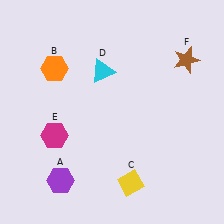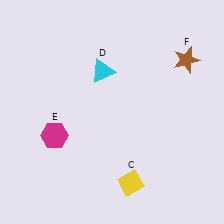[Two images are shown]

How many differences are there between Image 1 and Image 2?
There are 2 differences between the two images.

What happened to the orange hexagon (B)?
The orange hexagon (B) was removed in Image 2. It was in the top-left area of Image 1.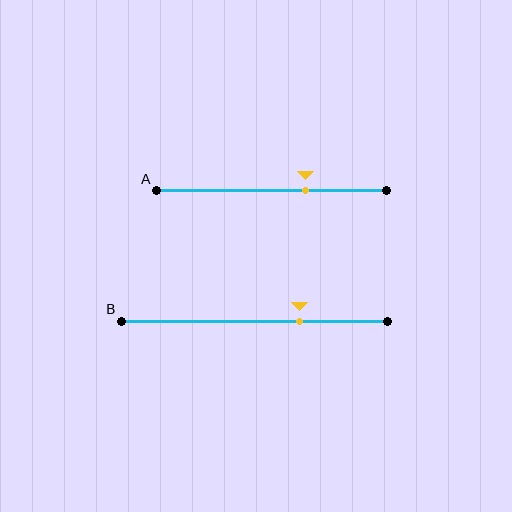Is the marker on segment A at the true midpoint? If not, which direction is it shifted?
No, the marker on segment A is shifted to the right by about 15% of the segment length.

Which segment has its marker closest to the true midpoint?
Segment A has its marker closest to the true midpoint.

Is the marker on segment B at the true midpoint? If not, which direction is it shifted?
No, the marker on segment B is shifted to the right by about 17% of the segment length.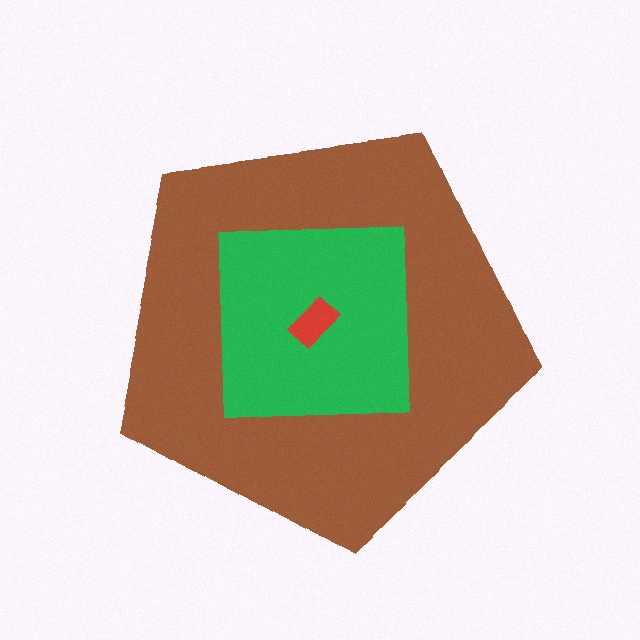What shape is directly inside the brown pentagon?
The green square.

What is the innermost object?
The red rectangle.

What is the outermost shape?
The brown pentagon.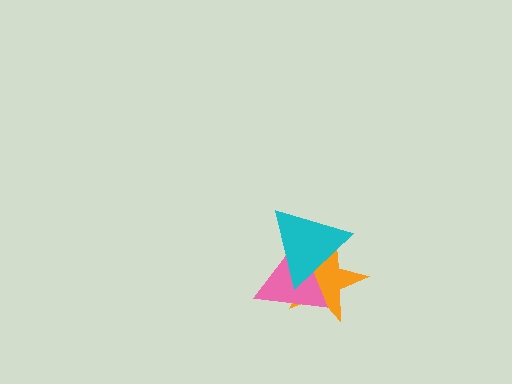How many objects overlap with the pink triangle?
2 objects overlap with the pink triangle.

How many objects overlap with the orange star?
2 objects overlap with the orange star.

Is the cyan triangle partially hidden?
No, no other shape covers it.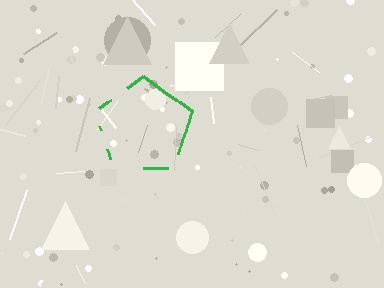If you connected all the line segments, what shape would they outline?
They would outline a pentagon.